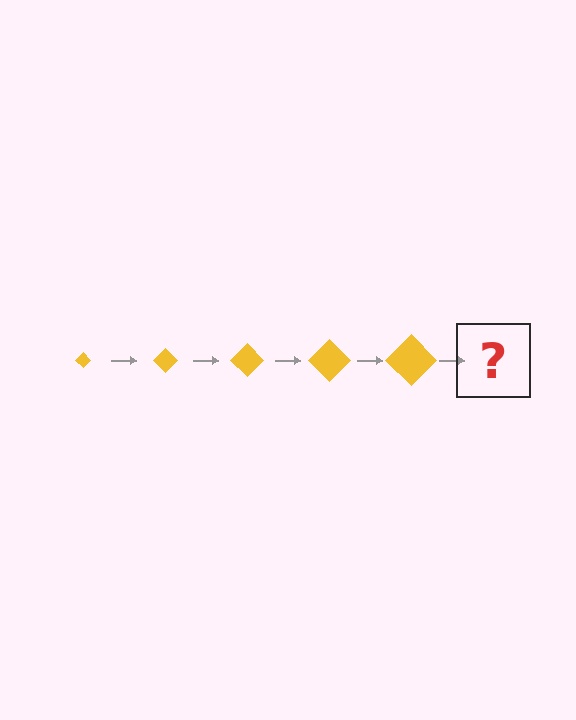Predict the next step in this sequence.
The next step is a yellow diamond, larger than the previous one.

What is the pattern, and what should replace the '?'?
The pattern is that the diamond gets progressively larger each step. The '?' should be a yellow diamond, larger than the previous one.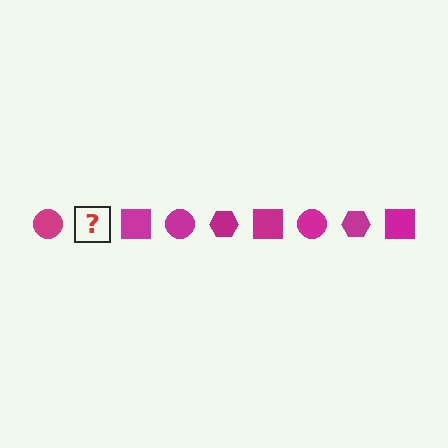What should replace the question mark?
The question mark should be replaced with a magenta hexagon.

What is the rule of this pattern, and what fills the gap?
The rule is that the pattern cycles through circle, hexagon, square shapes in magenta. The gap should be filled with a magenta hexagon.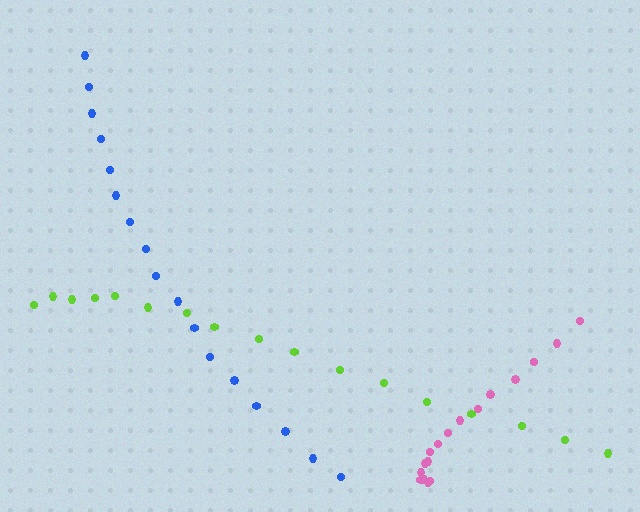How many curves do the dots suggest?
There are 3 distinct paths.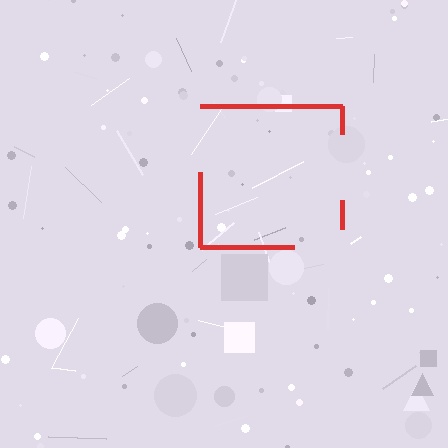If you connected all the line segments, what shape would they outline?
They would outline a square.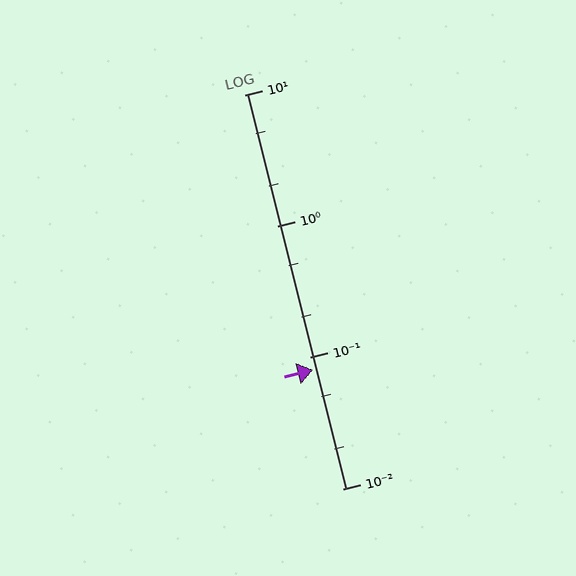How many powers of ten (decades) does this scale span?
The scale spans 3 decades, from 0.01 to 10.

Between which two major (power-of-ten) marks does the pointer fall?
The pointer is between 0.01 and 0.1.